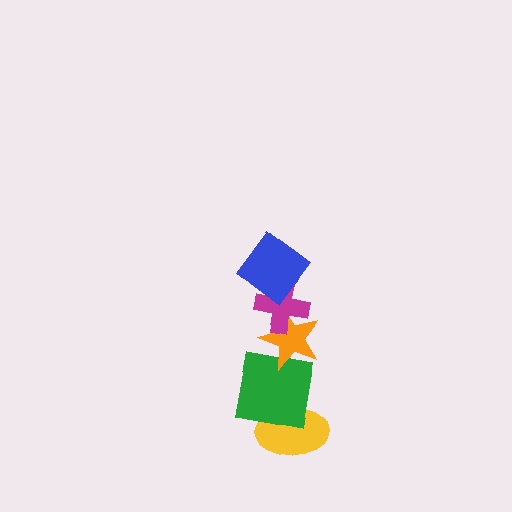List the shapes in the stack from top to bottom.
From top to bottom: the blue diamond, the magenta cross, the orange star, the green square, the yellow ellipse.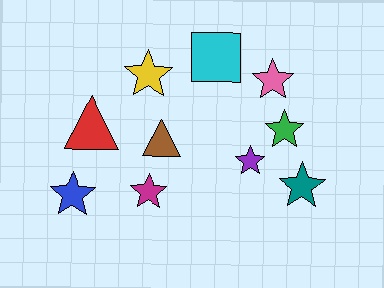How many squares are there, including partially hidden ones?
There is 1 square.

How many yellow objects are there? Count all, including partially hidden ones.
There is 1 yellow object.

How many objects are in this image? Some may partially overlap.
There are 10 objects.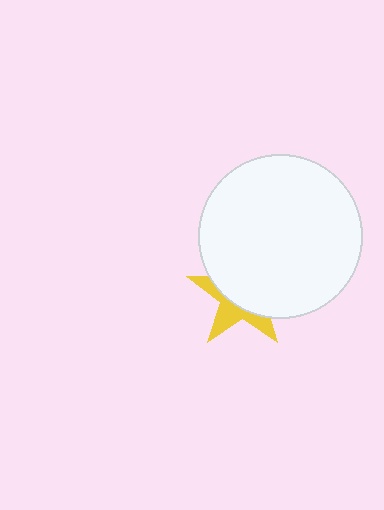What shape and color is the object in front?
The object in front is a white circle.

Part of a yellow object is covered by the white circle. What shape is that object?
It is a star.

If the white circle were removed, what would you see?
You would see the complete yellow star.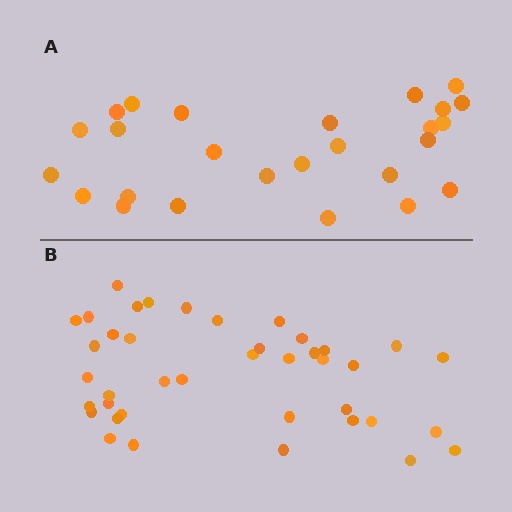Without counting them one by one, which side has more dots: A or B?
Region B (the bottom region) has more dots.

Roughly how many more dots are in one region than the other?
Region B has approximately 15 more dots than region A.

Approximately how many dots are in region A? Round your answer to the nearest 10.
About 30 dots. (The exact count is 26, which rounds to 30.)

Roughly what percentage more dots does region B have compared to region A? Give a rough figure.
About 55% more.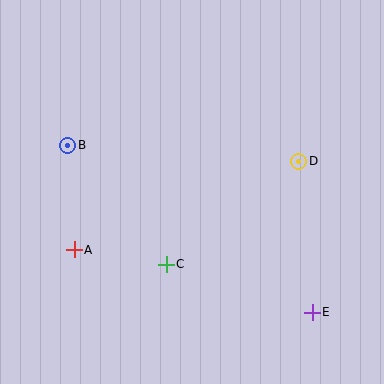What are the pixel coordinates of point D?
Point D is at (299, 161).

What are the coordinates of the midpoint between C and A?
The midpoint between C and A is at (120, 257).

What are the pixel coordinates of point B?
Point B is at (68, 145).